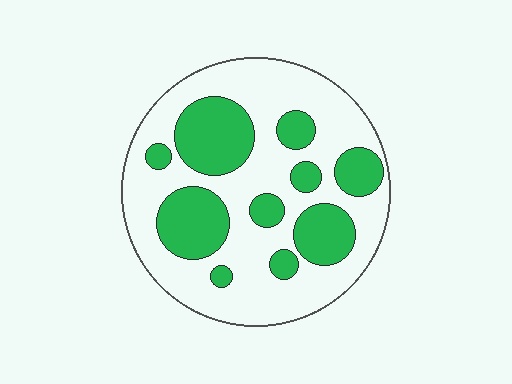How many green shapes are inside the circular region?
10.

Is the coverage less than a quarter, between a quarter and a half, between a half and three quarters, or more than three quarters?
Between a quarter and a half.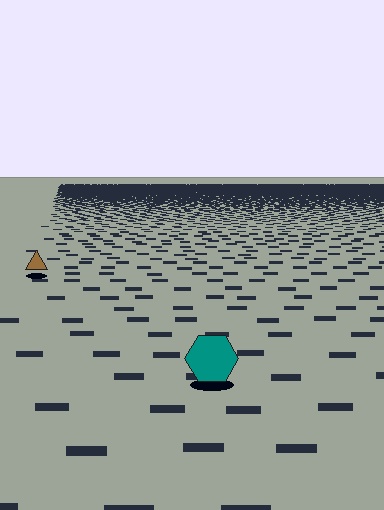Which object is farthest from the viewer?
The brown triangle is farthest from the viewer. It appears smaller and the ground texture around it is denser.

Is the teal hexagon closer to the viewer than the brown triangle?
Yes. The teal hexagon is closer — you can tell from the texture gradient: the ground texture is coarser near it.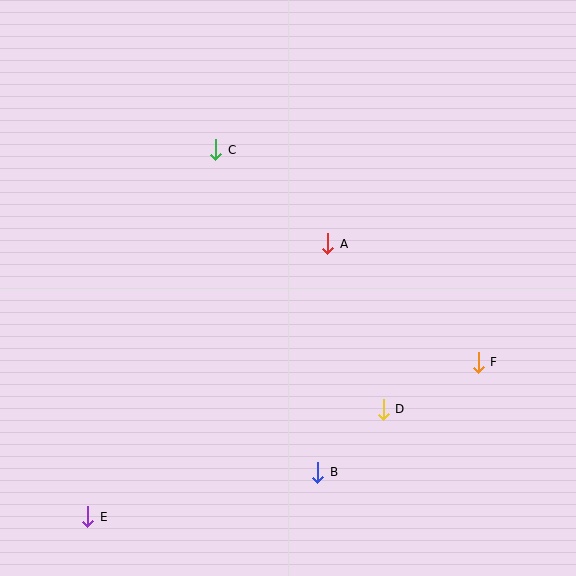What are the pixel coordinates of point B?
Point B is at (318, 472).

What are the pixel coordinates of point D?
Point D is at (383, 409).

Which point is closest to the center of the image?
Point A at (328, 244) is closest to the center.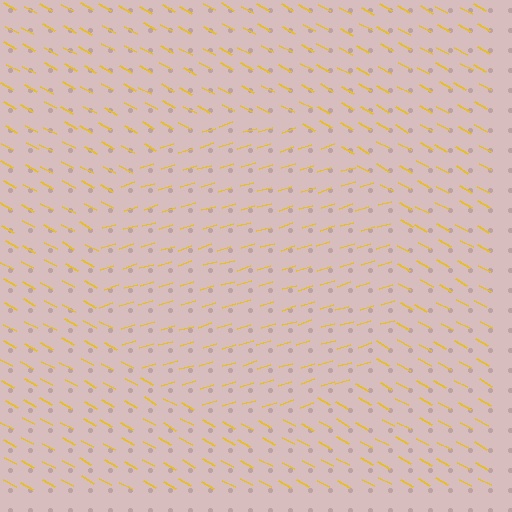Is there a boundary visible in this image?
Yes, there is a texture boundary formed by a change in line orientation.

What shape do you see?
I see a circle.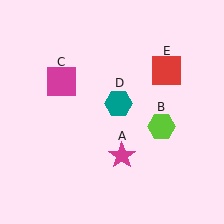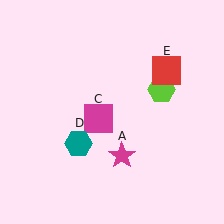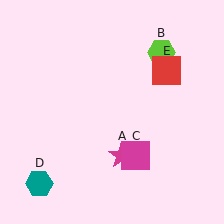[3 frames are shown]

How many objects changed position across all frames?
3 objects changed position: lime hexagon (object B), magenta square (object C), teal hexagon (object D).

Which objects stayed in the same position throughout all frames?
Magenta star (object A) and red square (object E) remained stationary.